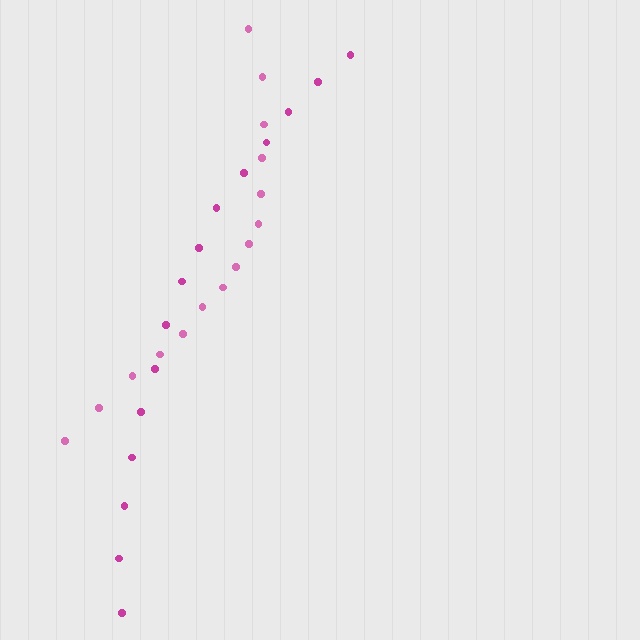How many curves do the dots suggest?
There are 2 distinct paths.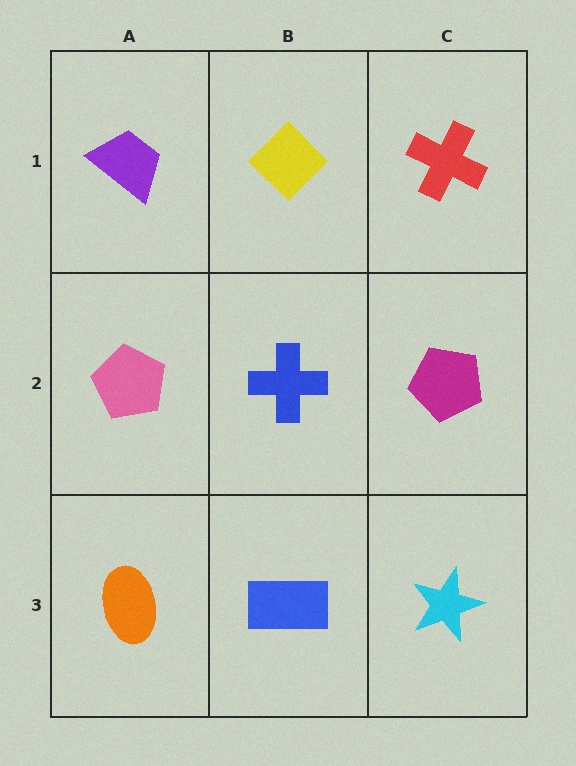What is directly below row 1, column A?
A pink pentagon.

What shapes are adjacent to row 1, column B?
A blue cross (row 2, column B), a purple trapezoid (row 1, column A), a red cross (row 1, column C).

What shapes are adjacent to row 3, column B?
A blue cross (row 2, column B), an orange ellipse (row 3, column A), a cyan star (row 3, column C).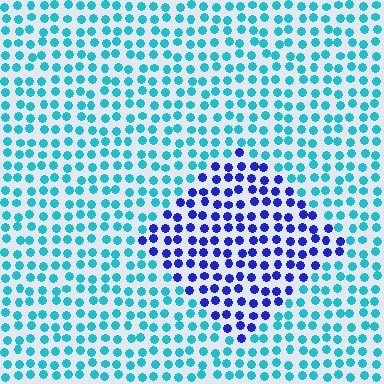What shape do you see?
I see a diamond.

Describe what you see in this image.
The image is filled with small cyan elements in a uniform arrangement. A diamond-shaped region is visible where the elements are tinted to a slightly different hue, forming a subtle color boundary.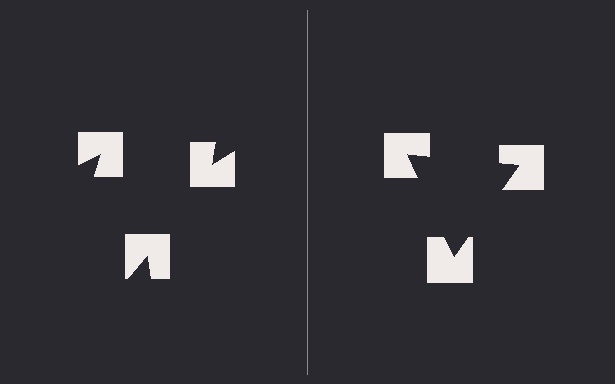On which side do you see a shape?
An illusory triangle appears on the right side. On the left side the wedge cuts are rotated, so no coherent shape forms.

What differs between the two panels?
The notched squares are positioned identically on both sides; only the wedge orientations differ. On the right they align to a triangle; on the left they are misaligned.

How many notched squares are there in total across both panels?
6 — 3 on each side.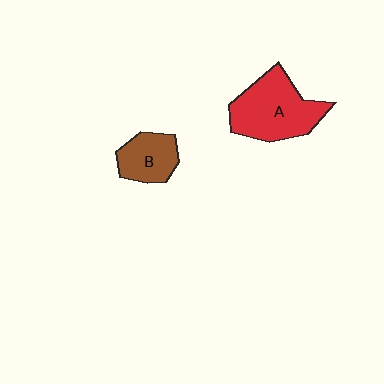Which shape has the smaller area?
Shape B (brown).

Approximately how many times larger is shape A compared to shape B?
Approximately 1.8 times.